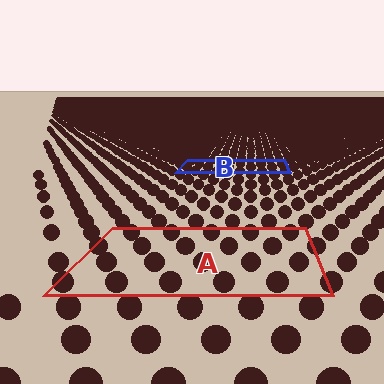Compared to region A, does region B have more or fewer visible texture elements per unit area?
Region B has more texture elements per unit area — they are packed more densely because it is farther away.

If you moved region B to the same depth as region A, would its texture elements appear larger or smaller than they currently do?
They would appear larger. At a closer depth, the same texture elements are projected at a bigger on-screen size.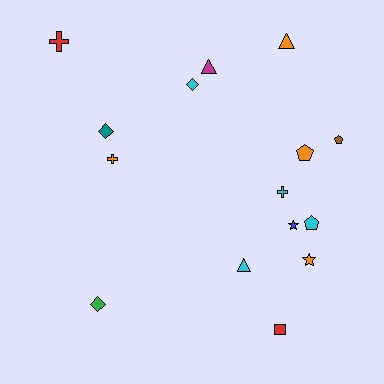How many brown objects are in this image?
There is 1 brown object.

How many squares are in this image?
There is 1 square.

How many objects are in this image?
There are 15 objects.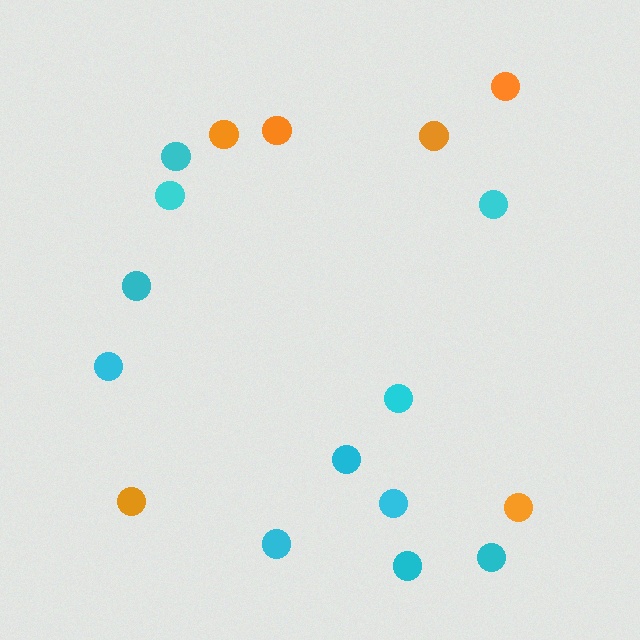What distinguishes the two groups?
There are 2 groups: one group of cyan circles (11) and one group of orange circles (6).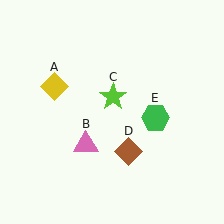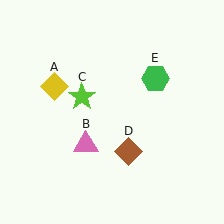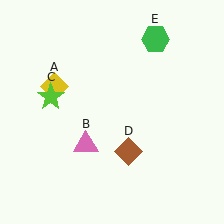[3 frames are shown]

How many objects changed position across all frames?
2 objects changed position: lime star (object C), green hexagon (object E).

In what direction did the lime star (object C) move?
The lime star (object C) moved left.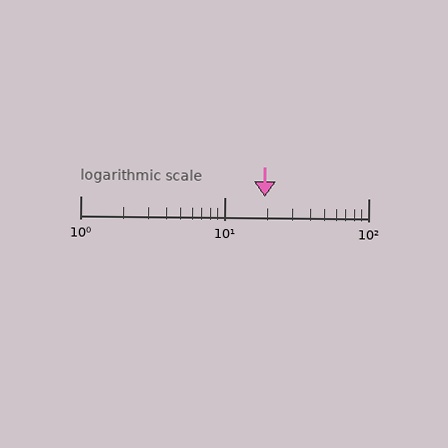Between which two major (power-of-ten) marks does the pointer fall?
The pointer is between 10 and 100.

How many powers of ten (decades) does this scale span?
The scale spans 2 decades, from 1 to 100.